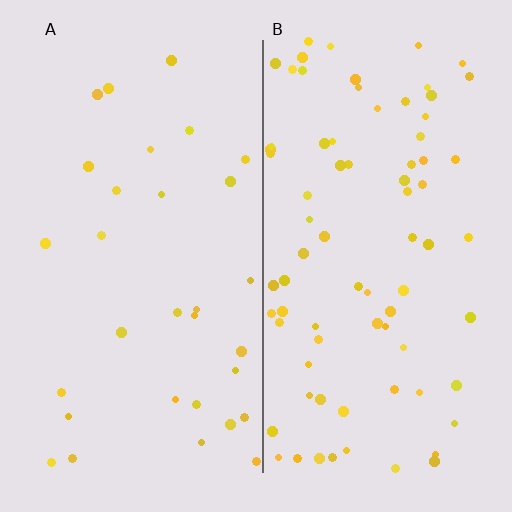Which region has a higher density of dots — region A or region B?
B (the right).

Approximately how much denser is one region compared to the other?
Approximately 2.5× — region B over region A.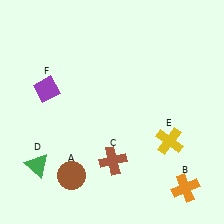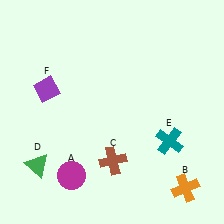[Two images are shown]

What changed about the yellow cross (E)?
In Image 1, E is yellow. In Image 2, it changed to teal.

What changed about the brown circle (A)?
In Image 1, A is brown. In Image 2, it changed to magenta.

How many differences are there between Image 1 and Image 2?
There are 2 differences between the two images.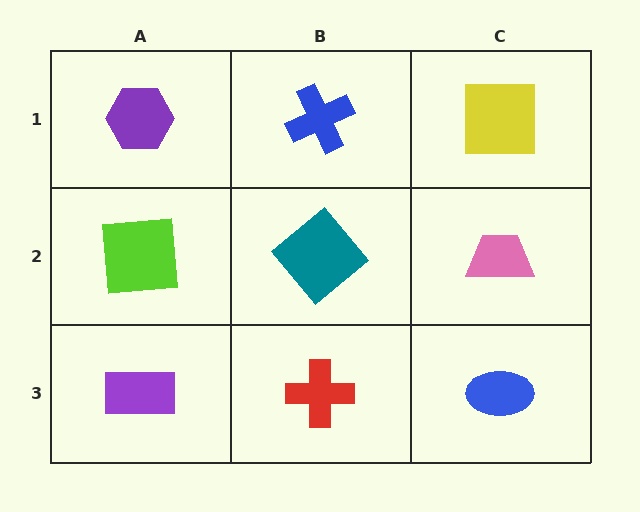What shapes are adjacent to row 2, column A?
A purple hexagon (row 1, column A), a purple rectangle (row 3, column A), a teal diamond (row 2, column B).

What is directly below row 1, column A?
A lime square.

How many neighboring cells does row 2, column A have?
3.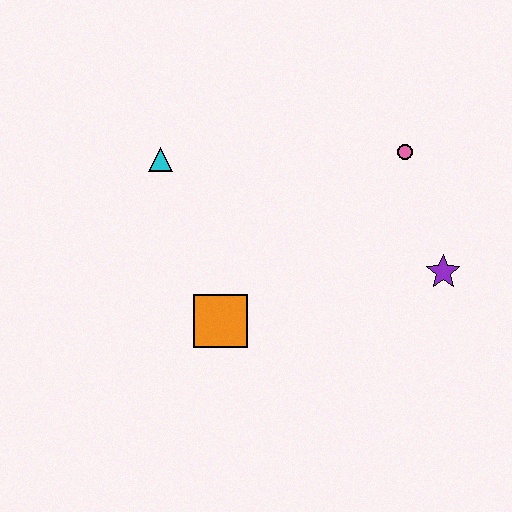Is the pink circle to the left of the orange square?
No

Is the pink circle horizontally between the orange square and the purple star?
Yes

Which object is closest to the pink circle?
The purple star is closest to the pink circle.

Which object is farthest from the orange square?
The pink circle is farthest from the orange square.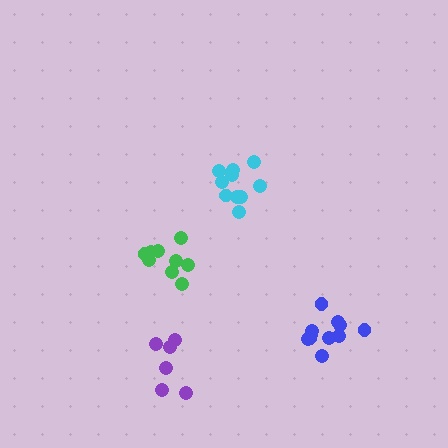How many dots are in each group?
Group 1: 6 dots, Group 2: 9 dots, Group 3: 11 dots, Group 4: 10 dots (36 total).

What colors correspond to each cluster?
The clusters are colored: purple, green, blue, cyan.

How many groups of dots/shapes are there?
There are 4 groups.